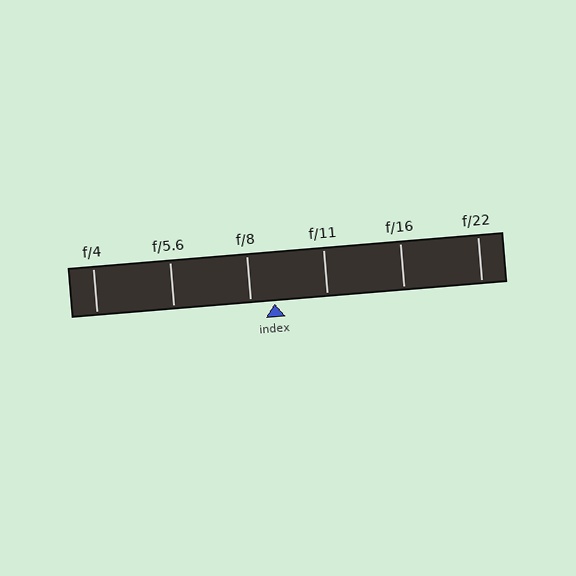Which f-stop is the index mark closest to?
The index mark is closest to f/8.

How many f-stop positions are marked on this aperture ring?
There are 6 f-stop positions marked.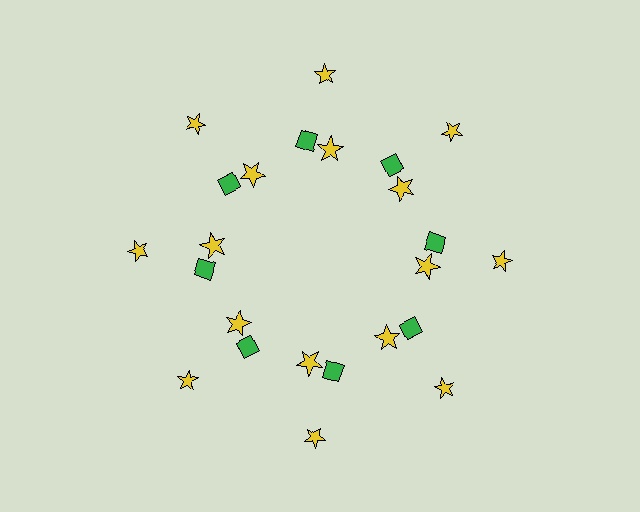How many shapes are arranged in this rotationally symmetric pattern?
There are 24 shapes, arranged in 8 groups of 3.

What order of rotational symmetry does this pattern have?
This pattern has 8-fold rotational symmetry.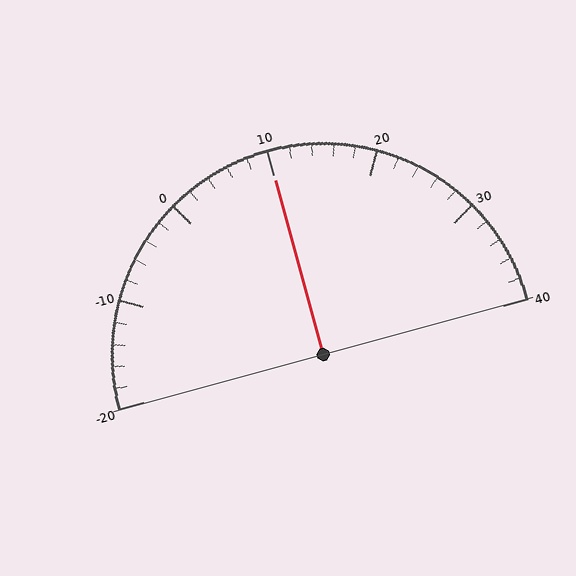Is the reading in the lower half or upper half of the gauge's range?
The reading is in the upper half of the range (-20 to 40).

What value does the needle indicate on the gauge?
The needle indicates approximately 10.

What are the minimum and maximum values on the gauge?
The gauge ranges from -20 to 40.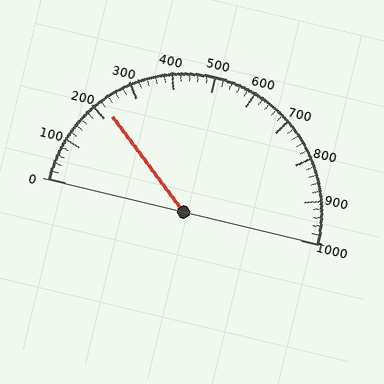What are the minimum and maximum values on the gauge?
The gauge ranges from 0 to 1000.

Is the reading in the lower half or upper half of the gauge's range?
The reading is in the lower half of the range (0 to 1000).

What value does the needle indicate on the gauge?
The needle indicates approximately 220.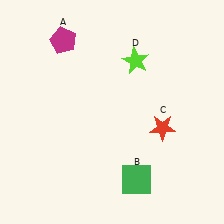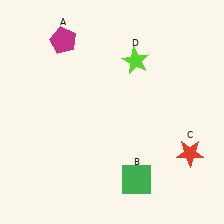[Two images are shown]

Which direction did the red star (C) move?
The red star (C) moved right.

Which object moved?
The red star (C) moved right.